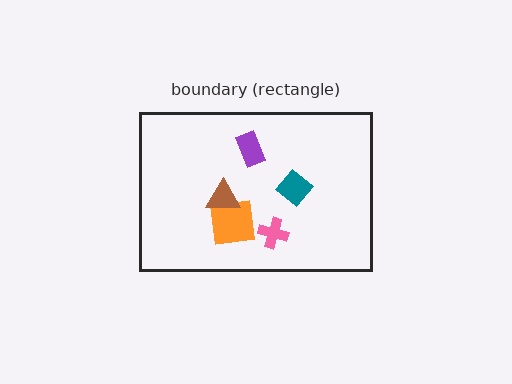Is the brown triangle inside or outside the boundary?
Inside.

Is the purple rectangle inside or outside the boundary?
Inside.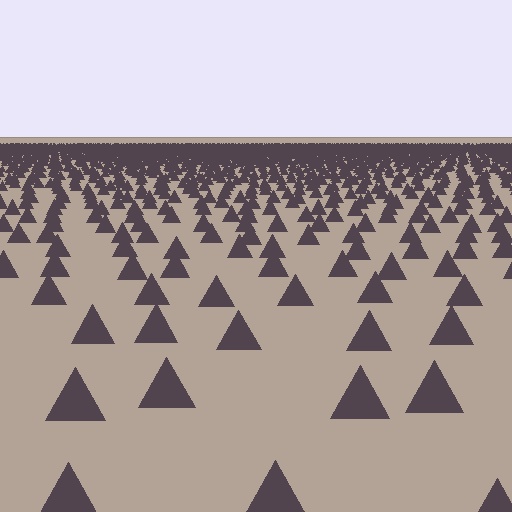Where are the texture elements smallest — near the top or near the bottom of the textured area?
Near the top.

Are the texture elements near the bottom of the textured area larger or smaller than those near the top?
Larger. Near the bottom, elements are closer to the viewer and appear at a bigger on-screen size.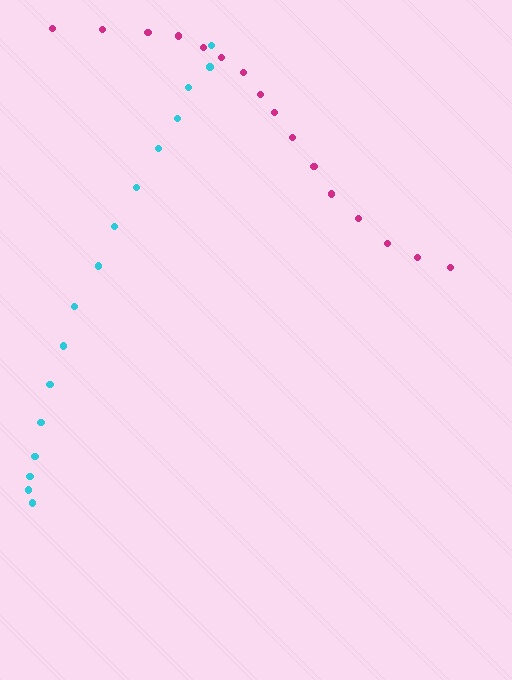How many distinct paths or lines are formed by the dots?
There are 2 distinct paths.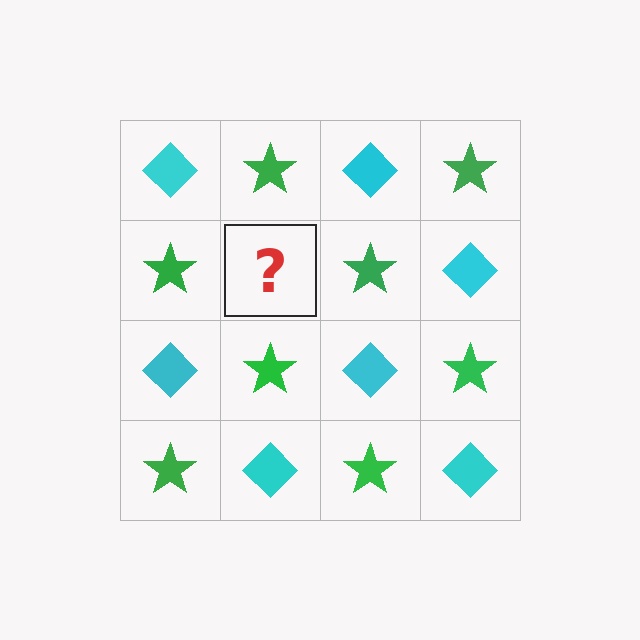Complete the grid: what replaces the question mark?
The question mark should be replaced with a cyan diamond.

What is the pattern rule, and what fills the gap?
The rule is that it alternates cyan diamond and green star in a checkerboard pattern. The gap should be filled with a cyan diamond.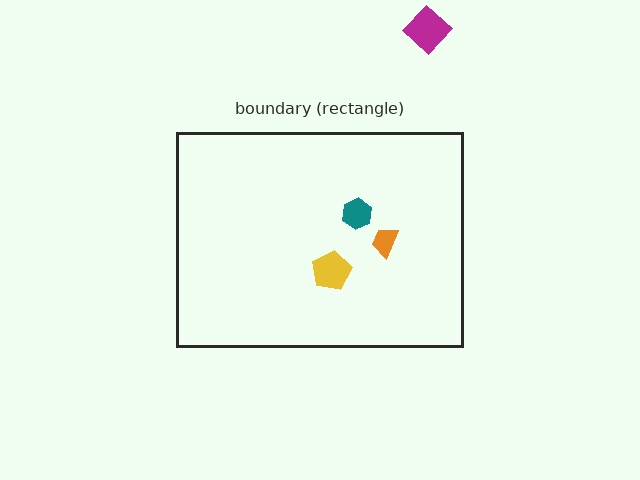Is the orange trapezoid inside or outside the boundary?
Inside.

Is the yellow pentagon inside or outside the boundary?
Inside.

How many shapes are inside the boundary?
3 inside, 1 outside.